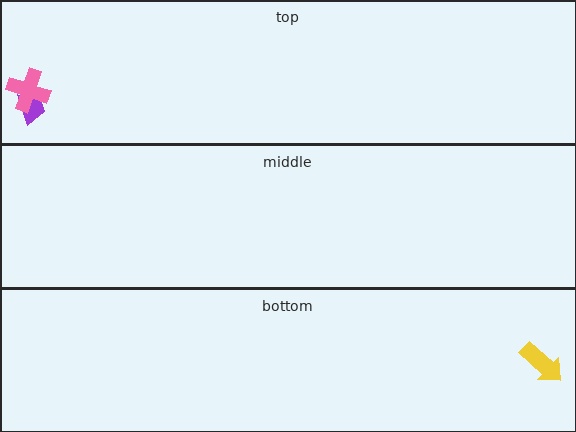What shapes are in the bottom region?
The yellow arrow.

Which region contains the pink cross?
The top region.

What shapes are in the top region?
The purple trapezoid, the pink cross.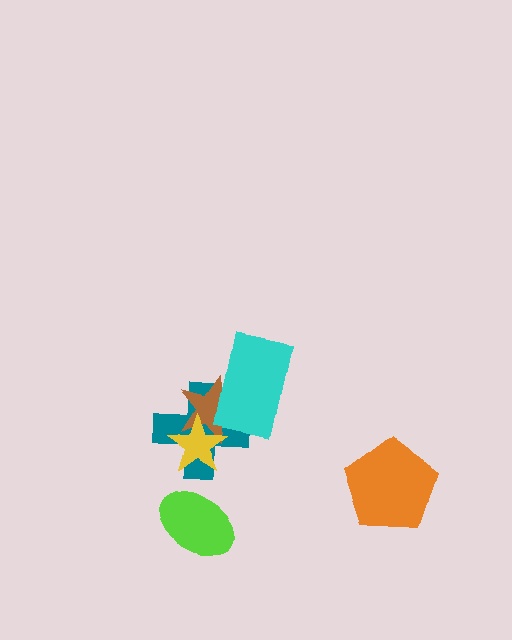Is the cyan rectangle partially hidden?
No, no other shape covers it.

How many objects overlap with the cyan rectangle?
2 objects overlap with the cyan rectangle.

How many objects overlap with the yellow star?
2 objects overlap with the yellow star.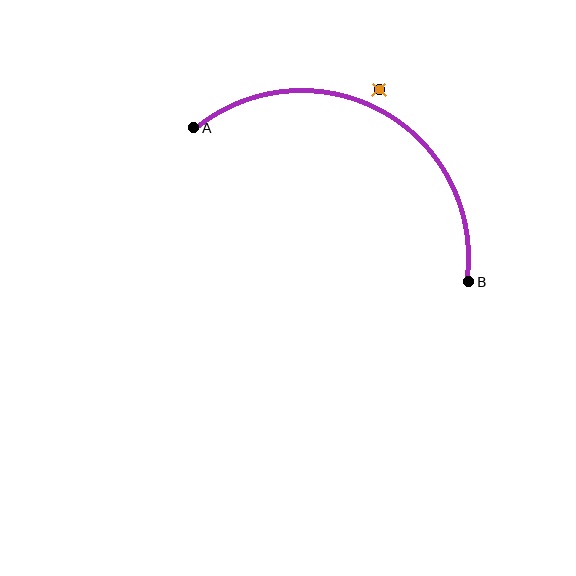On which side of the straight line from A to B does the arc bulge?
The arc bulges above the straight line connecting A and B.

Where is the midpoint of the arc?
The arc midpoint is the point on the curve farthest from the straight line joining A and B. It sits above that line.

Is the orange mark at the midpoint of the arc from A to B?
No — the orange mark does not lie on the arc at all. It sits slightly outside the curve.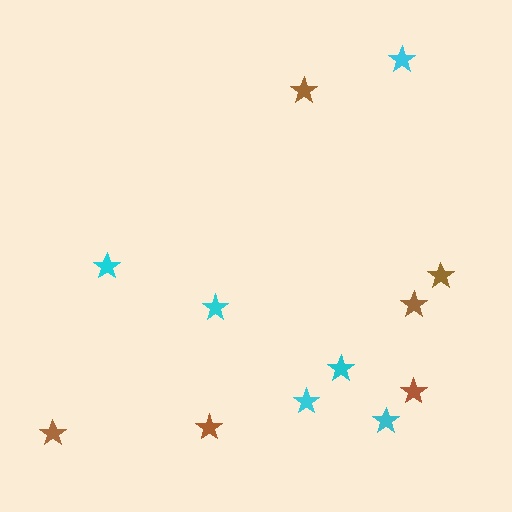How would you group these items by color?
There are 2 groups: one group of brown stars (6) and one group of cyan stars (6).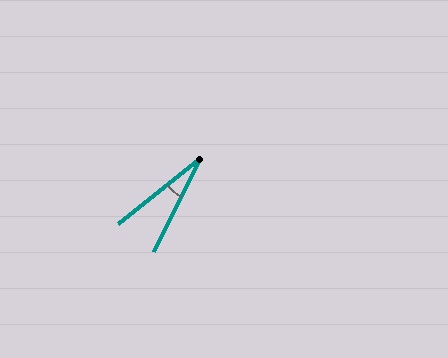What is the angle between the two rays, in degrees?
Approximately 25 degrees.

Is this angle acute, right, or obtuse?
It is acute.